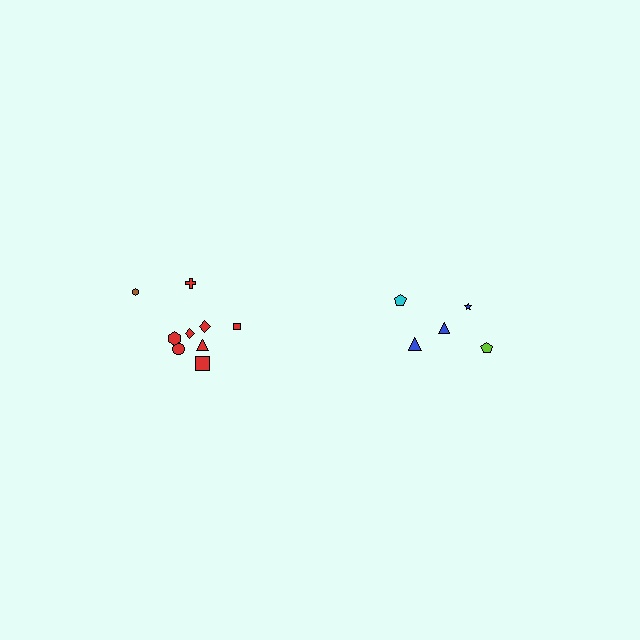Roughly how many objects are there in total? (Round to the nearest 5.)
Roughly 15 objects in total.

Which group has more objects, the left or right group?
The left group.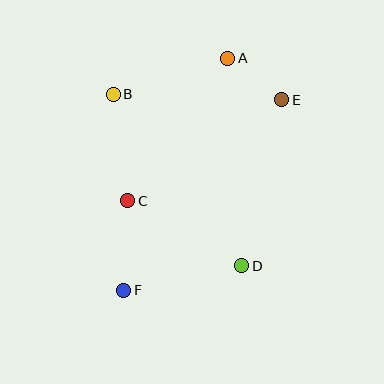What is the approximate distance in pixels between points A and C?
The distance between A and C is approximately 174 pixels.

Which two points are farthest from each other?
Points A and F are farthest from each other.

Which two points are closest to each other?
Points A and E are closest to each other.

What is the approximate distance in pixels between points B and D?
The distance between B and D is approximately 214 pixels.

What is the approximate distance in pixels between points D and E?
The distance between D and E is approximately 171 pixels.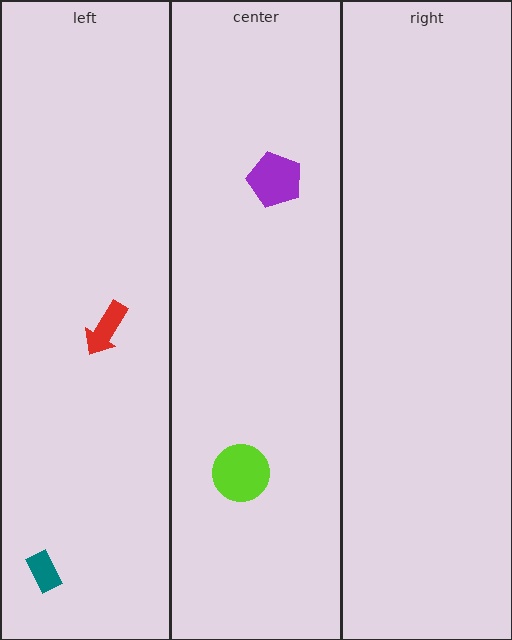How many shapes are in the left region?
2.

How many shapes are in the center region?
2.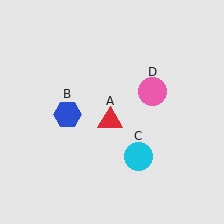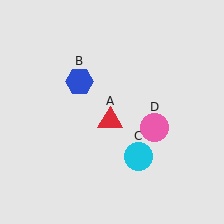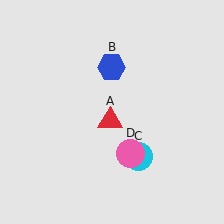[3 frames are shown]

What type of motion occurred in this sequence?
The blue hexagon (object B), pink circle (object D) rotated clockwise around the center of the scene.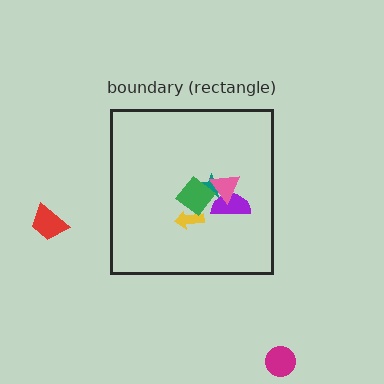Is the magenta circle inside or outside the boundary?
Outside.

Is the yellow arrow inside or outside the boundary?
Inside.